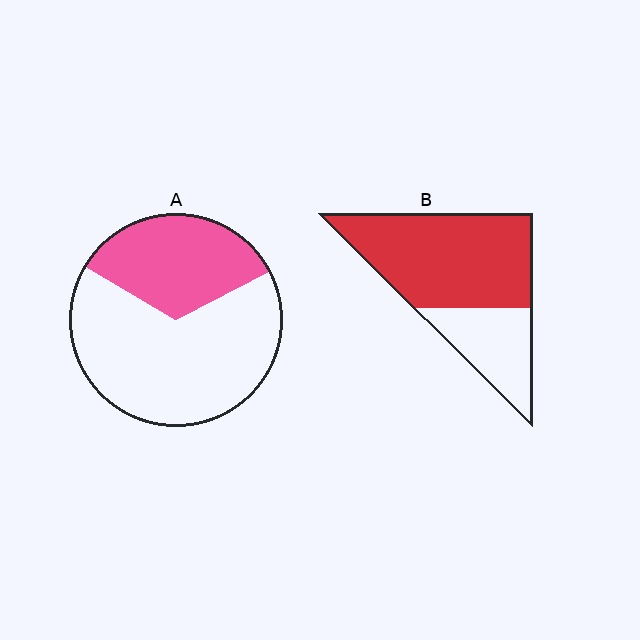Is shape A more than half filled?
No.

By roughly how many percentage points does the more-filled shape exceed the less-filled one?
By roughly 35 percentage points (B over A).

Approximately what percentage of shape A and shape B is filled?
A is approximately 35% and B is approximately 70%.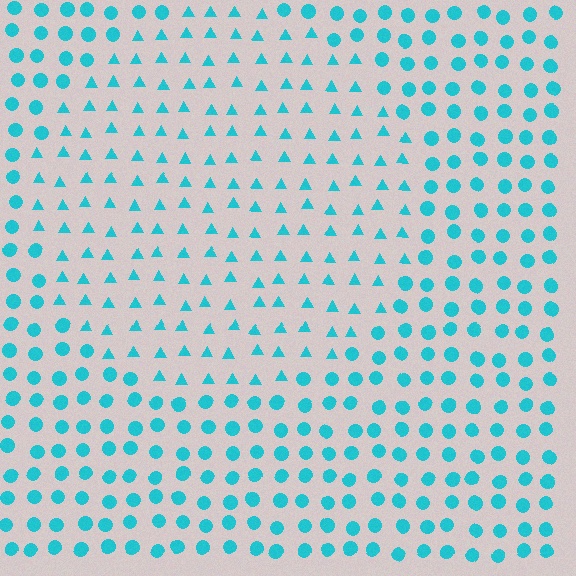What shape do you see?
I see a circle.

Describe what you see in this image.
The image is filled with small cyan elements arranged in a uniform grid. A circle-shaped region contains triangles, while the surrounding area contains circles. The boundary is defined purely by the change in element shape.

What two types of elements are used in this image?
The image uses triangles inside the circle region and circles outside it.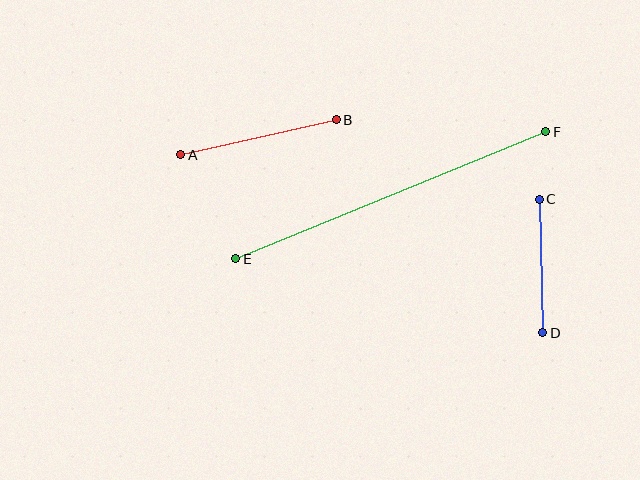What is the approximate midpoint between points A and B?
The midpoint is at approximately (258, 137) pixels.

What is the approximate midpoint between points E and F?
The midpoint is at approximately (391, 195) pixels.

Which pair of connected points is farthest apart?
Points E and F are farthest apart.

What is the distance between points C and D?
The distance is approximately 133 pixels.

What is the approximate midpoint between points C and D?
The midpoint is at approximately (541, 266) pixels.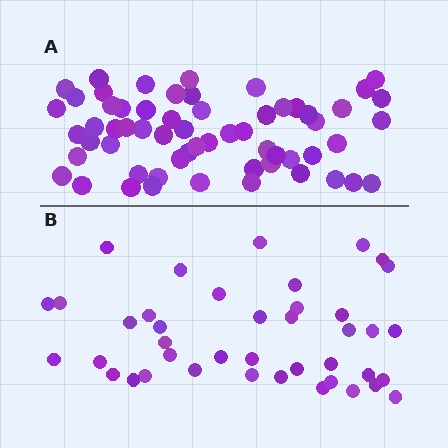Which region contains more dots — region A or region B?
Region A (the top region) has more dots.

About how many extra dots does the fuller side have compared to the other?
Region A has approximately 20 more dots than region B.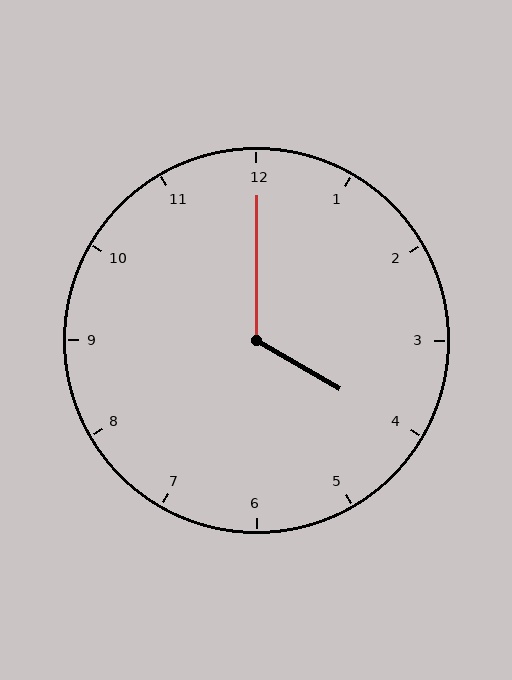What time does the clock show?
4:00.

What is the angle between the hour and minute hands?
Approximately 120 degrees.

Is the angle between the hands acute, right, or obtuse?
It is obtuse.